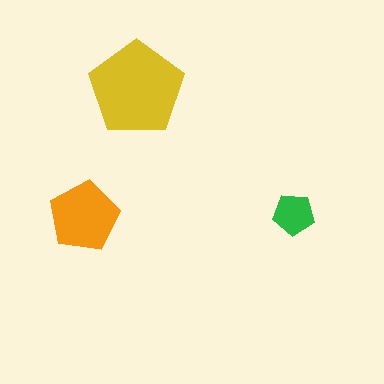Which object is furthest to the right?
The green pentagon is rightmost.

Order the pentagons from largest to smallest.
the yellow one, the orange one, the green one.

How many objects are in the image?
There are 3 objects in the image.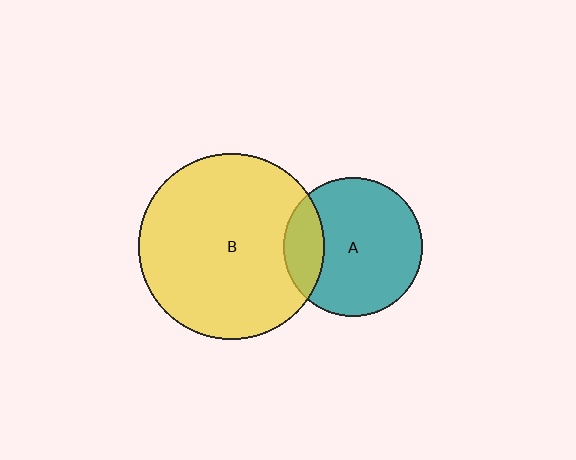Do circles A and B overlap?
Yes.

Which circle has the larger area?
Circle B (yellow).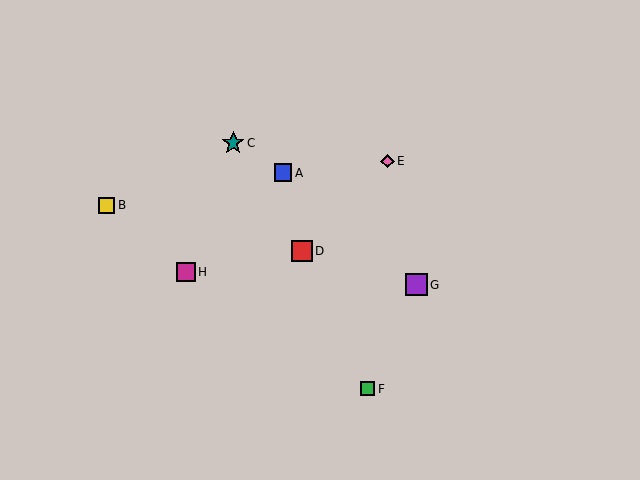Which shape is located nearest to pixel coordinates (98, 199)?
The yellow square (labeled B) at (107, 205) is nearest to that location.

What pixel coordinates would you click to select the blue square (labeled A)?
Click at (283, 173) to select the blue square A.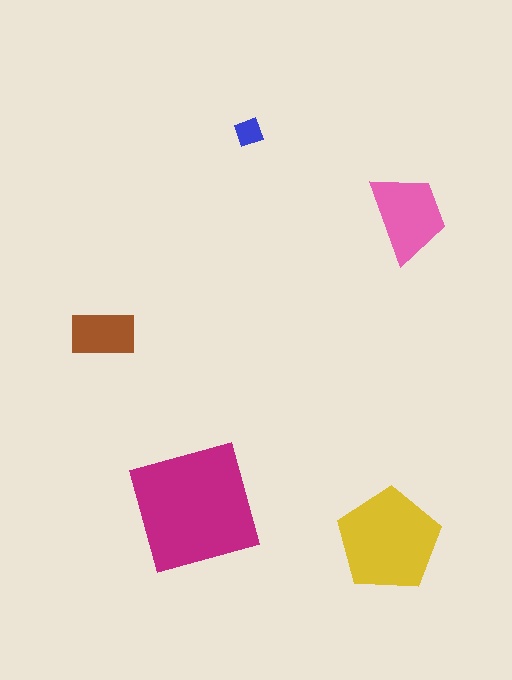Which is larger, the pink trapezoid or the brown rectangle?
The pink trapezoid.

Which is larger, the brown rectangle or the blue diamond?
The brown rectangle.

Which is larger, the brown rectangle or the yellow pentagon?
The yellow pentagon.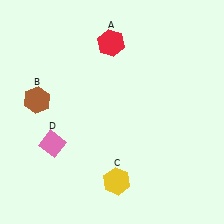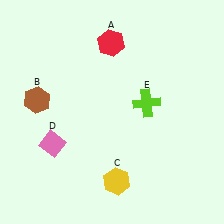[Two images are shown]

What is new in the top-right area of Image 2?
A lime cross (E) was added in the top-right area of Image 2.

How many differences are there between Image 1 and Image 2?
There is 1 difference between the two images.